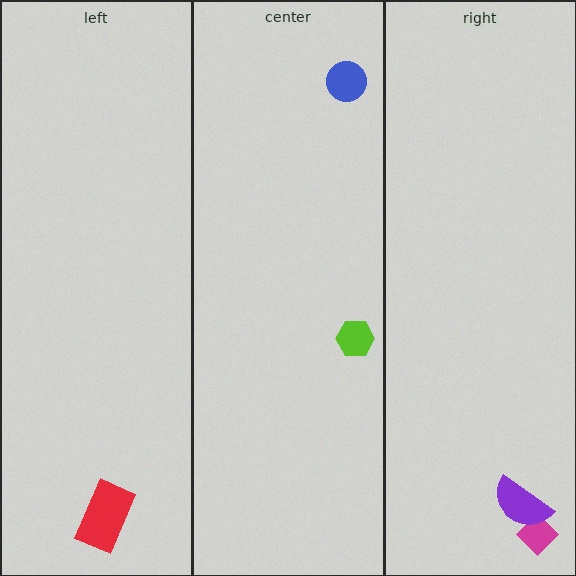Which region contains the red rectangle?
The left region.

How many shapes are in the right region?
2.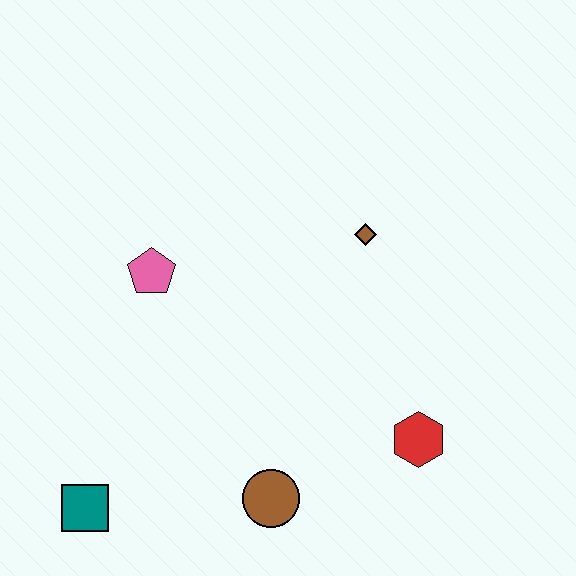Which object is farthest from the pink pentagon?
The red hexagon is farthest from the pink pentagon.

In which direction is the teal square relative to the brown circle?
The teal square is to the left of the brown circle.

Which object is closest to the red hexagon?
The brown circle is closest to the red hexagon.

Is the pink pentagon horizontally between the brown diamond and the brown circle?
No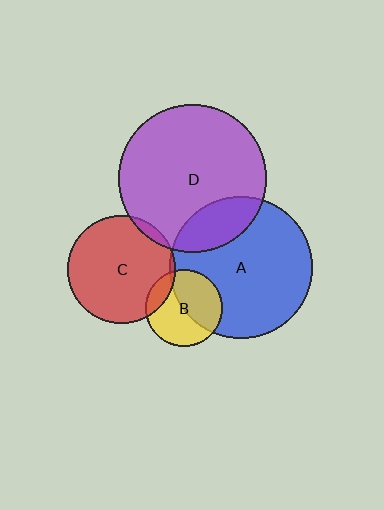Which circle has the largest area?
Circle D (purple).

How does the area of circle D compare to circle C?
Approximately 1.9 times.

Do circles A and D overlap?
Yes.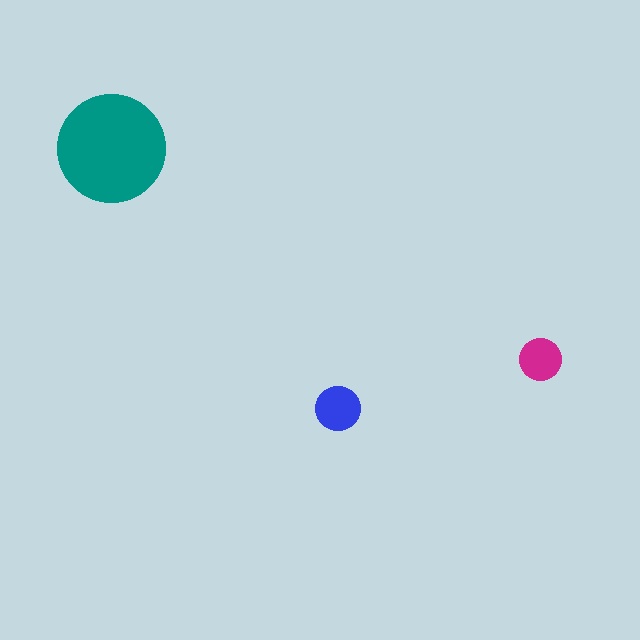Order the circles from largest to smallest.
the teal one, the blue one, the magenta one.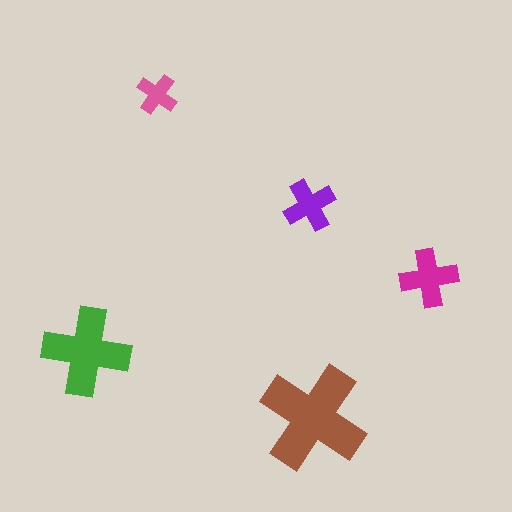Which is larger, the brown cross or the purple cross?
The brown one.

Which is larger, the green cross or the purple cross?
The green one.